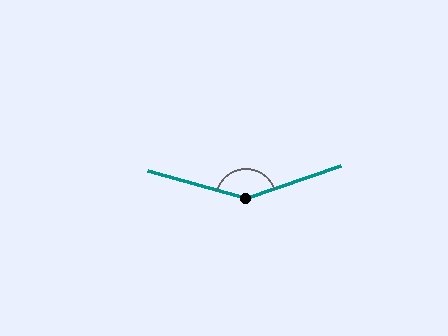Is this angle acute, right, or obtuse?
It is obtuse.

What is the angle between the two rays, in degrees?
Approximately 145 degrees.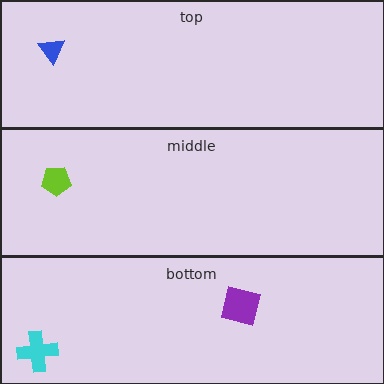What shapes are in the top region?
The blue triangle.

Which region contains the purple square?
The bottom region.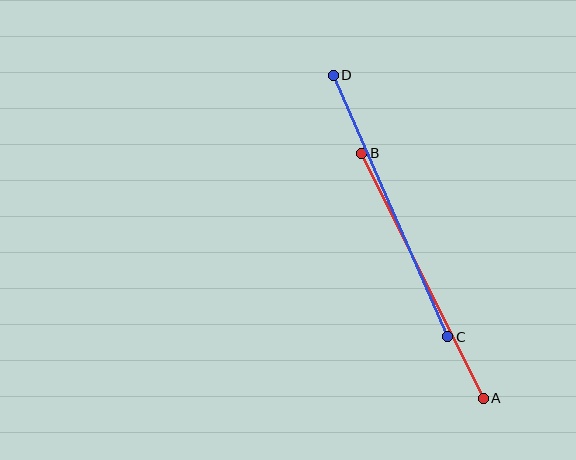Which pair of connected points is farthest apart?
Points C and D are farthest apart.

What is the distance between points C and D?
The distance is approximately 286 pixels.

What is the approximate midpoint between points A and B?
The midpoint is at approximately (423, 276) pixels.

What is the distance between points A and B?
The distance is approximately 273 pixels.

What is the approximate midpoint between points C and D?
The midpoint is at approximately (391, 206) pixels.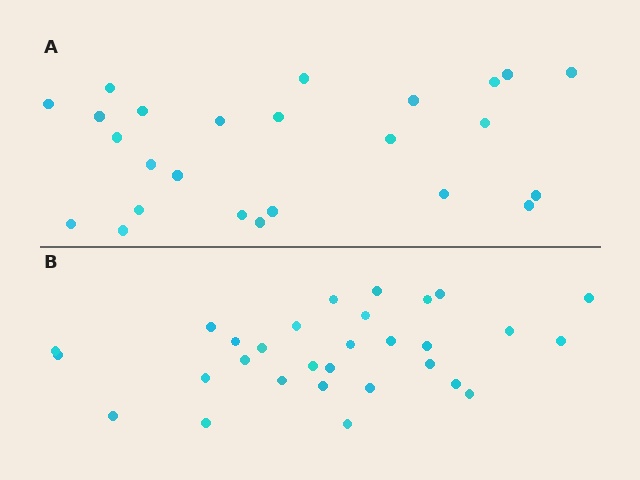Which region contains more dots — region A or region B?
Region B (the bottom region) has more dots.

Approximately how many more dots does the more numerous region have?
Region B has about 5 more dots than region A.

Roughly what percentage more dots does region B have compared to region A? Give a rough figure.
About 20% more.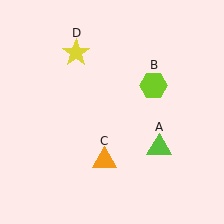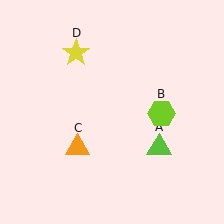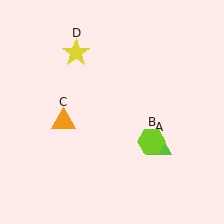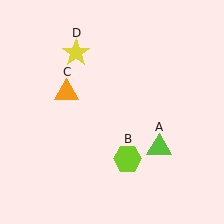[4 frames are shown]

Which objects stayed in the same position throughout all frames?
Lime triangle (object A) and yellow star (object D) remained stationary.